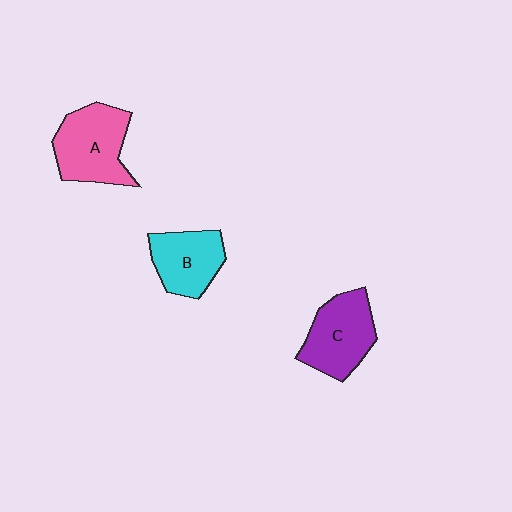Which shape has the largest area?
Shape A (pink).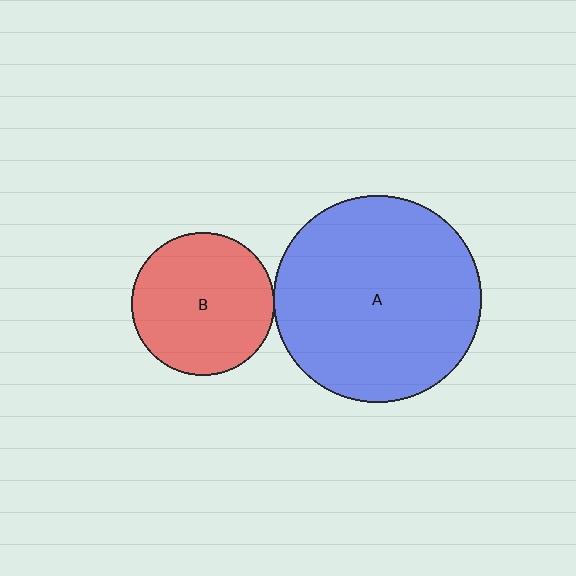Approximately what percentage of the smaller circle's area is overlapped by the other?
Approximately 5%.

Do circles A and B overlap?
Yes.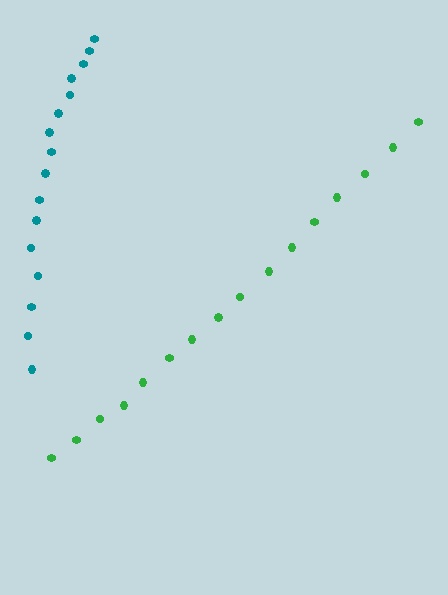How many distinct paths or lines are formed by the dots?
There are 2 distinct paths.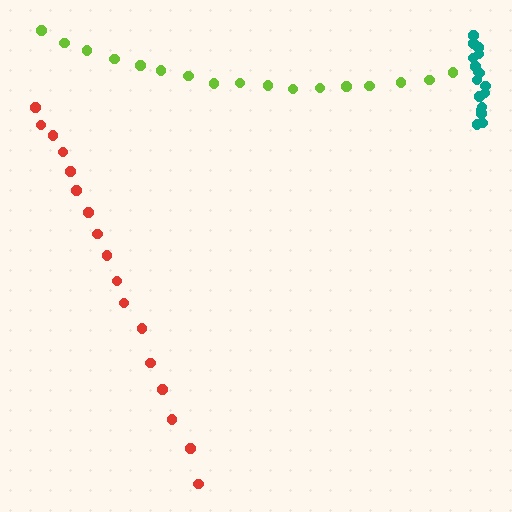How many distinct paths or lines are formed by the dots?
There are 3 distinct paths.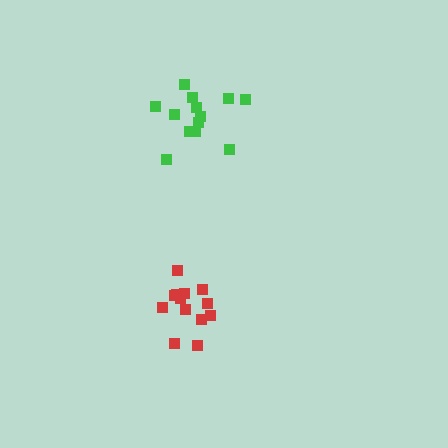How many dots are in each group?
Group 1: 13 dots, Group 2: 13 dots (26 total).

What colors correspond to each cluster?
The clusters are colored: red, green.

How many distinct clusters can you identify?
There are 2 distinct clusters.